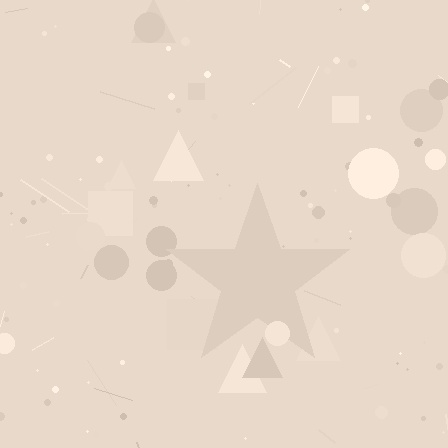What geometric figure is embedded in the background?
A star is embedded in the background.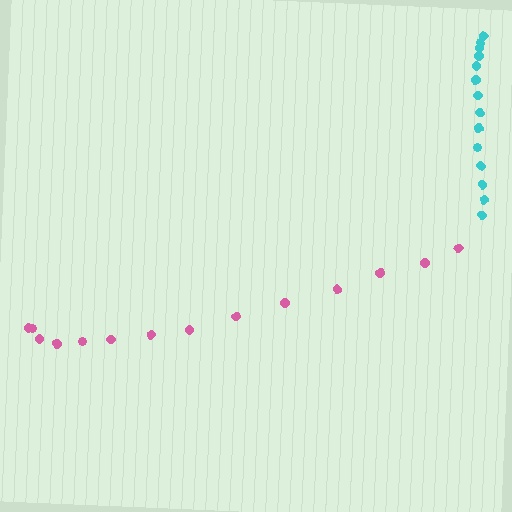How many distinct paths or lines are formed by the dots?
There are 2 distinct paths.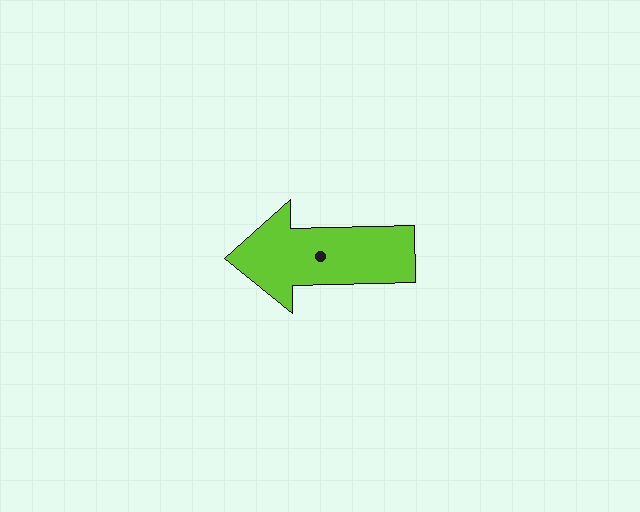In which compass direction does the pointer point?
West.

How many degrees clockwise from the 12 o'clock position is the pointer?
Approximately 269 degrees.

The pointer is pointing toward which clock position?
Roughly 9 o'clock.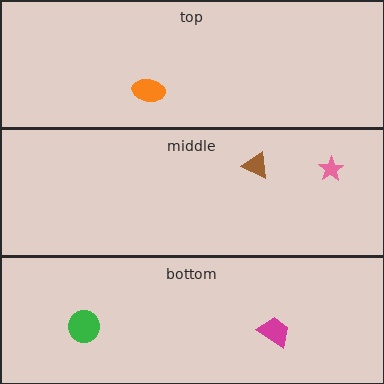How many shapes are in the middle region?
2.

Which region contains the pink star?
The middle region.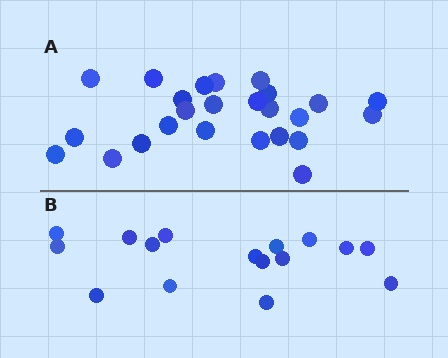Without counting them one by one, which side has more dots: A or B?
Region A (the top region) has more dots.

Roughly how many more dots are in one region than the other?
Region A has roughly 8 or so more dots than region B.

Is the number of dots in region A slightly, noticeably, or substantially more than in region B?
Region A has substantially more. The ratio is roughly 1.6 to 1.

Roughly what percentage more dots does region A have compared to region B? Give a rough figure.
About 55% more.